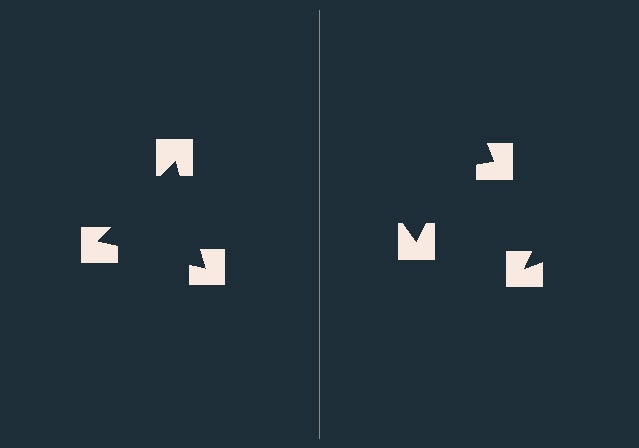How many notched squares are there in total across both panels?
6 — 3 on each side.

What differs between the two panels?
The notched squares are positioned identically on both sides; only the wedge orientations differ. On the left they align to a triangle; on the right they are misaligned.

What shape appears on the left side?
An illusory triangle.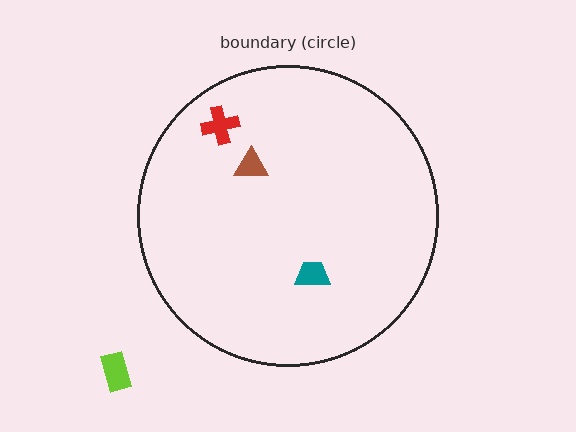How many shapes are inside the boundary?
3 inside, 1 outside.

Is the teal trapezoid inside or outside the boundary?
Inside.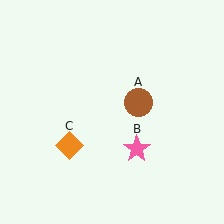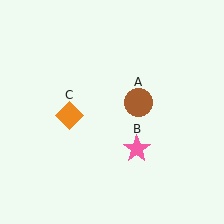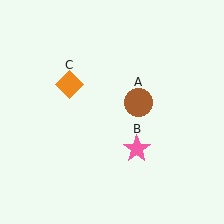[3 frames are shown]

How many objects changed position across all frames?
1 object changed position: orange diamond (object C).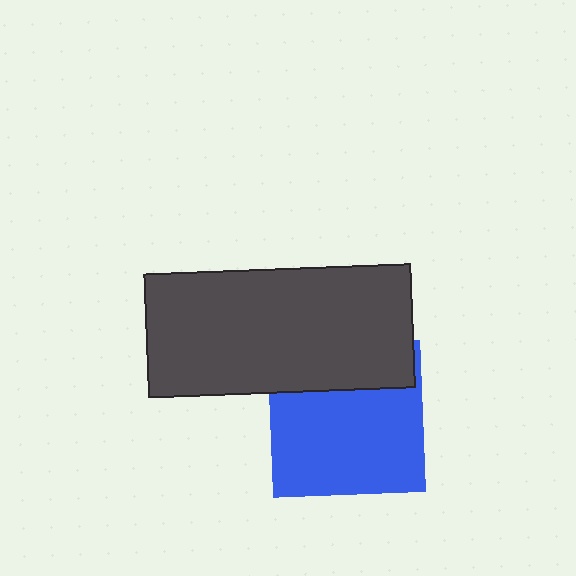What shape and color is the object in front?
The object in front is a dark gray rectangle.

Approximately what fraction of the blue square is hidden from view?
Roughly 30% of the blue square is hidden behind the dark gray rectangle.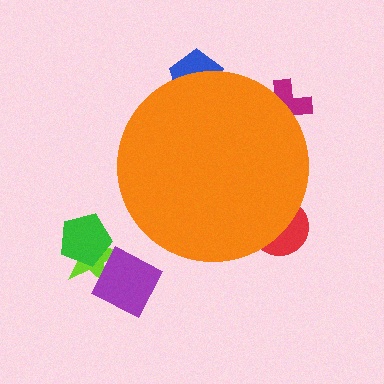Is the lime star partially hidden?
No, the lime star is fully visible.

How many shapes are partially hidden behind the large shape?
3 shapes are partially hidden.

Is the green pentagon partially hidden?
No, the green pentagon is fully visible.